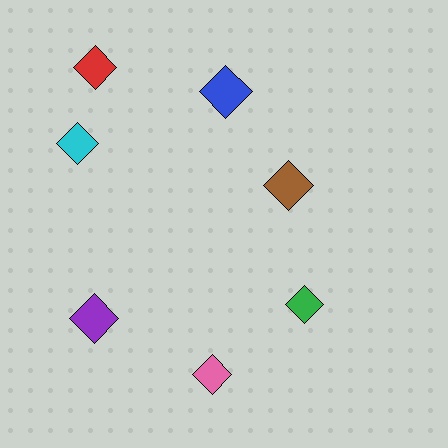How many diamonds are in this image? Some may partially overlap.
There are 7 diamonds.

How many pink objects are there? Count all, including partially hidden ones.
There is 1 pink object.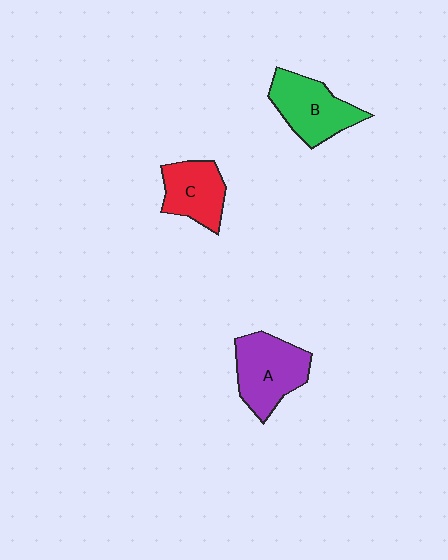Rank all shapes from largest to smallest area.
From largest to smallest: A (purple), B (green), C (red).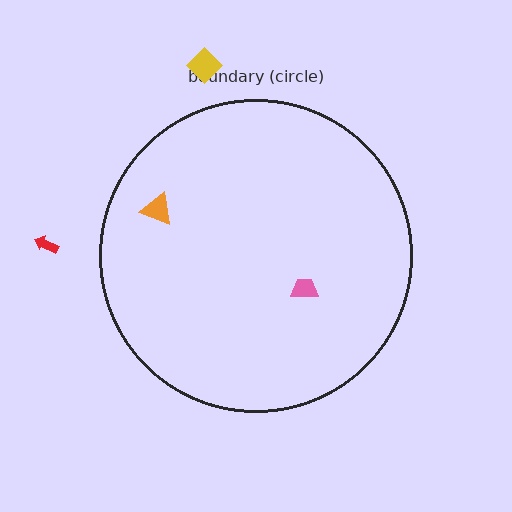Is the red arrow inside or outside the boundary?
Outside.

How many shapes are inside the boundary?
2 inside, 2 outside.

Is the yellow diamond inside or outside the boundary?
Outside.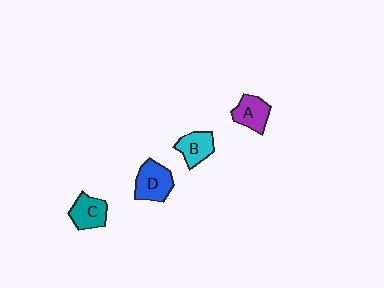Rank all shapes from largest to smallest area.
From largest to smallest: D (blue), C (teal), A (purple), B (cyan).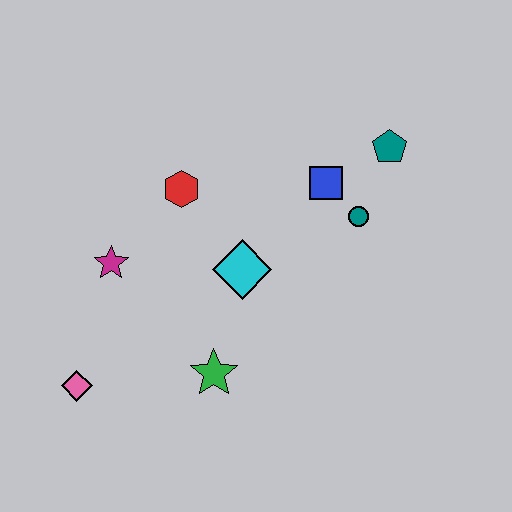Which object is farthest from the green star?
The teal pentagon is farthest from the green star.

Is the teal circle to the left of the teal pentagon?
Yes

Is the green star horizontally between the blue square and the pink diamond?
Yes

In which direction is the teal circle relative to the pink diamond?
The teal circle is to the right of the pink diamond.